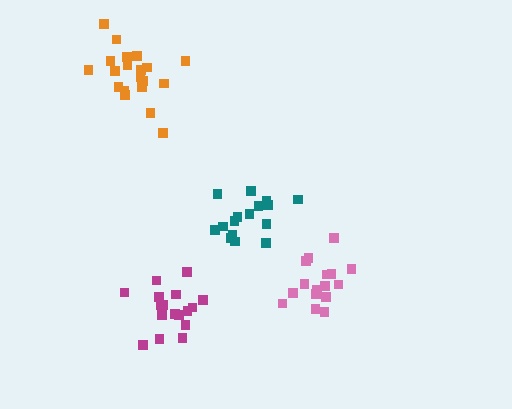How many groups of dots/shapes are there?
There are 4 groups.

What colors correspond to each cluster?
The clusters are colored: magenta, teal, orange, pink.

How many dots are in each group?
Group 1: 17 dots, Group 2: 16 dots, Group 3: 20 dots, Group 4: 16 dots (69 total).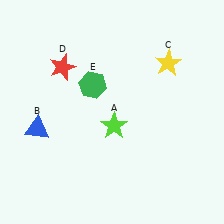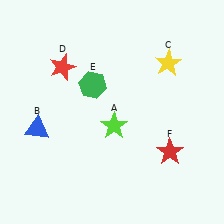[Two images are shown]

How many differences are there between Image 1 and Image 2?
There is 1 difference between the two images.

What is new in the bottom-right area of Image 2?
A red star (F) was added in the bottom-right area of Image 2.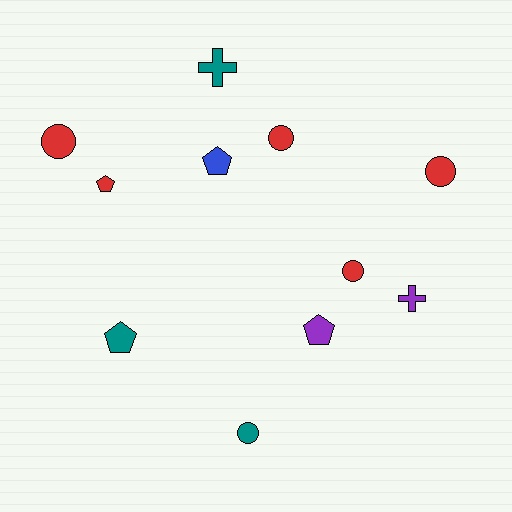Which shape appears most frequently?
Circle, with 5 objects.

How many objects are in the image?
There are 11 objects.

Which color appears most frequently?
Red, with 5 objects.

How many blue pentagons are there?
There is 1 blue pentagon.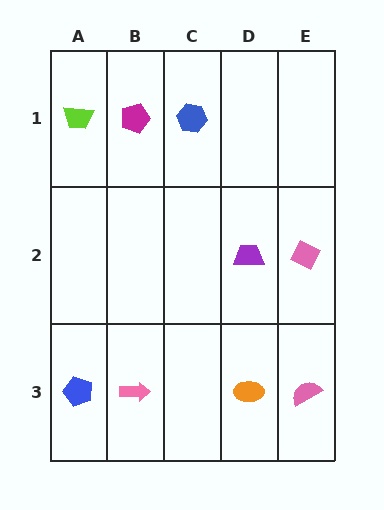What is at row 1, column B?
A magenta pentagon.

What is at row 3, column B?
A pink arrow.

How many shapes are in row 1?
3 shapes.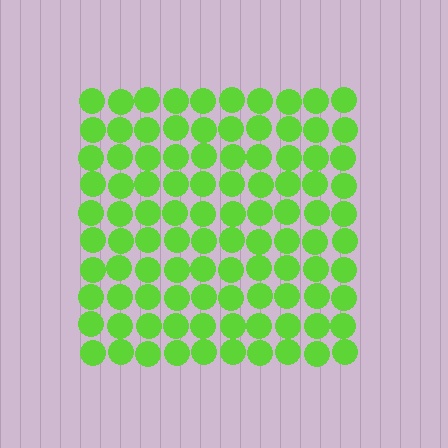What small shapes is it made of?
It is made of small circles.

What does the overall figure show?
The overall figure shows a square.